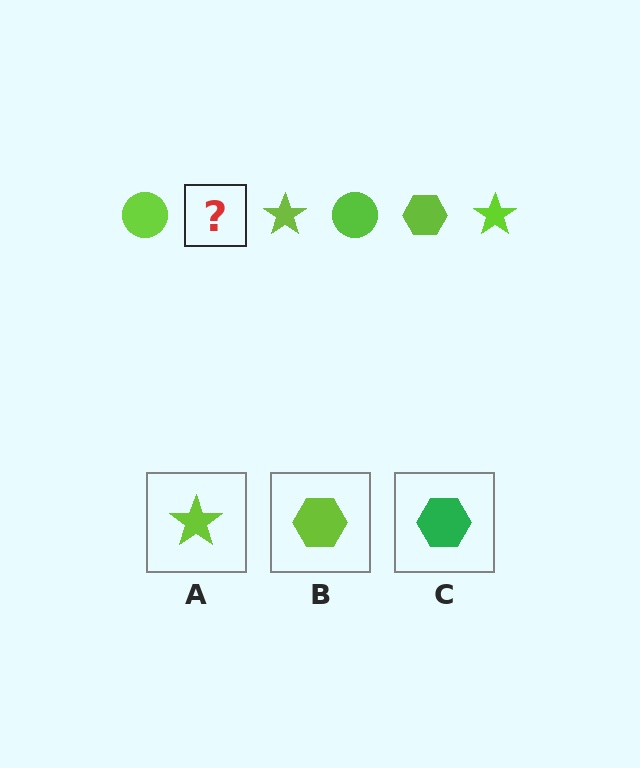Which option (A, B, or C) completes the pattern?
B.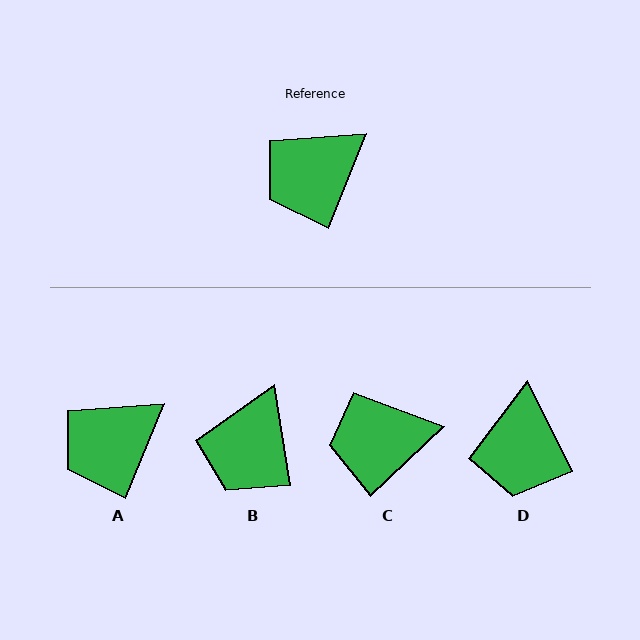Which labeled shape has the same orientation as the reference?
A.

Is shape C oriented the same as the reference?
No, it is off by about 24 degrees.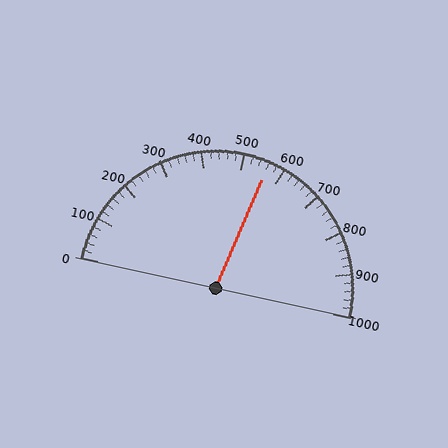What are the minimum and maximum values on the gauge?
The gauge ranges from 0 to 1000.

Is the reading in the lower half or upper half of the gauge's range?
The reading is in the upper half of the range (0 to 1000).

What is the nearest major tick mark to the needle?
The nearest major tick mark is 600.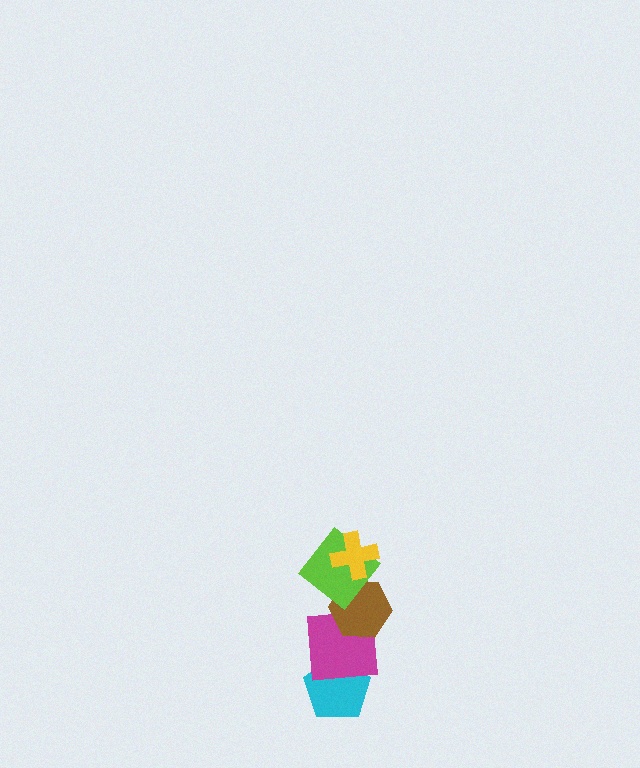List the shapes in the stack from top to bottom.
From top to bottom: the yellow cross, the lime diamond, the brown hexagon, the magenta square, the cyan pentagon.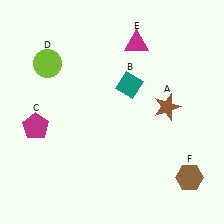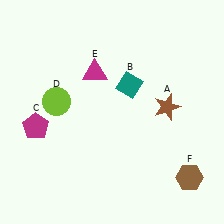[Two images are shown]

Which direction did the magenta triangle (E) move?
The magenta triangle (E) moved left.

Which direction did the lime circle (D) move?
The lime circle (D) moved down.